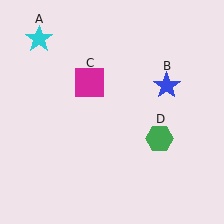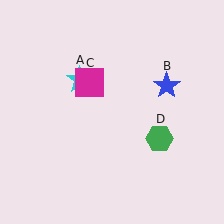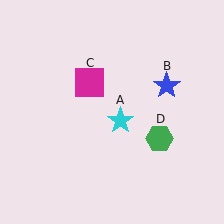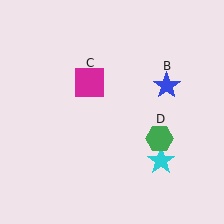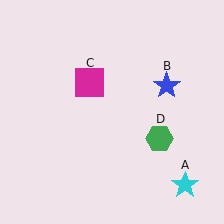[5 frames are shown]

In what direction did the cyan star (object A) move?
The cyan star (object A) moved down and to the right.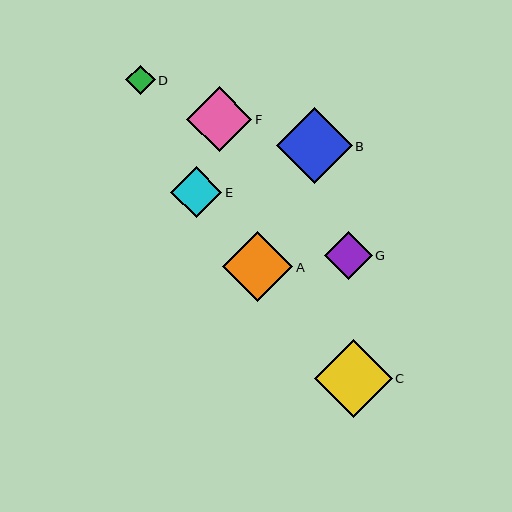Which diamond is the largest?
Diamond C is the largest with a size of approximately 78 pixels.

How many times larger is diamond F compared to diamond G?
Diamond F is approximately 1.4 times the size of diamond G.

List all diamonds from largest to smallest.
From largest to smallest: C, B, A, F, E, G, D.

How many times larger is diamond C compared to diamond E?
Diamond C is approximately 1.5 times the size of diamond E.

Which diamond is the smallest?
Diamond D is the smallest with a size of approximately 29 pixels.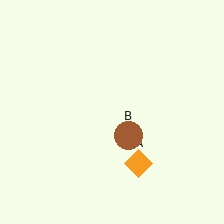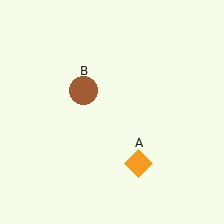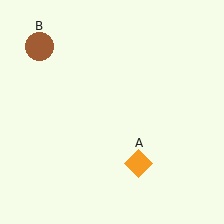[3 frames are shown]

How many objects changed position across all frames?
1 object changed position: brown circle (object B).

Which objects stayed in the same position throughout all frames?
Orange diamond (object A) remained stationary.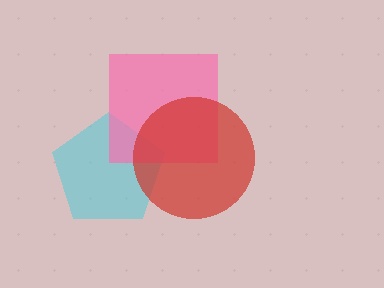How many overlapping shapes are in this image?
There are 3 overlapping shapes in the image.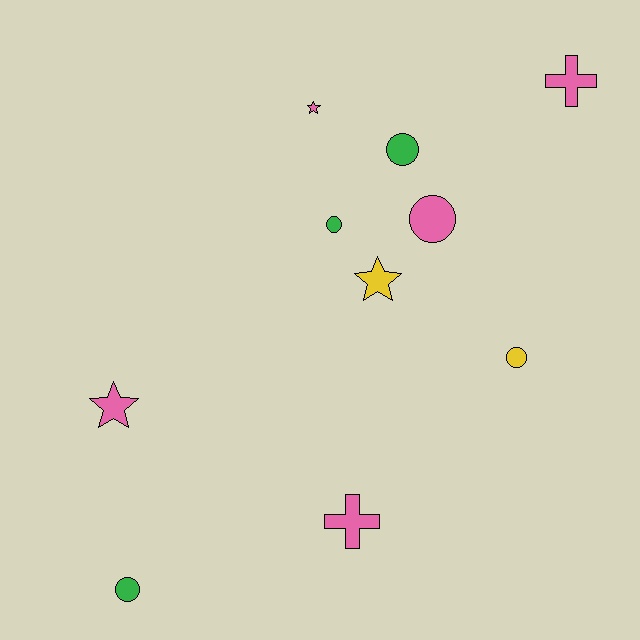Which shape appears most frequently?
Circle, with 5 objects.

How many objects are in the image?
There are 10 objects.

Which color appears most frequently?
Pink, with 5 objects.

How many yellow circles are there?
There is 1 yellow circle.